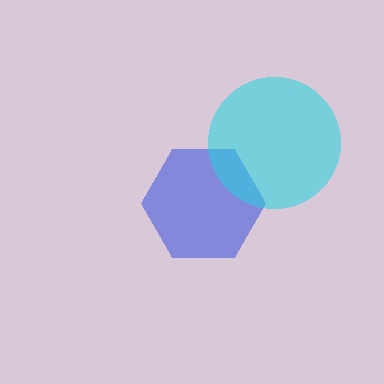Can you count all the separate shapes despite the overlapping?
Yes, there are 2 separate shapes.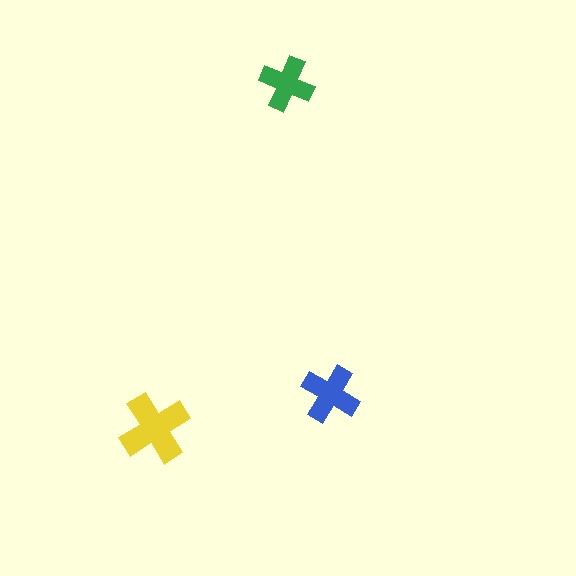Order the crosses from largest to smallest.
the yellow one, the blue one, the green one.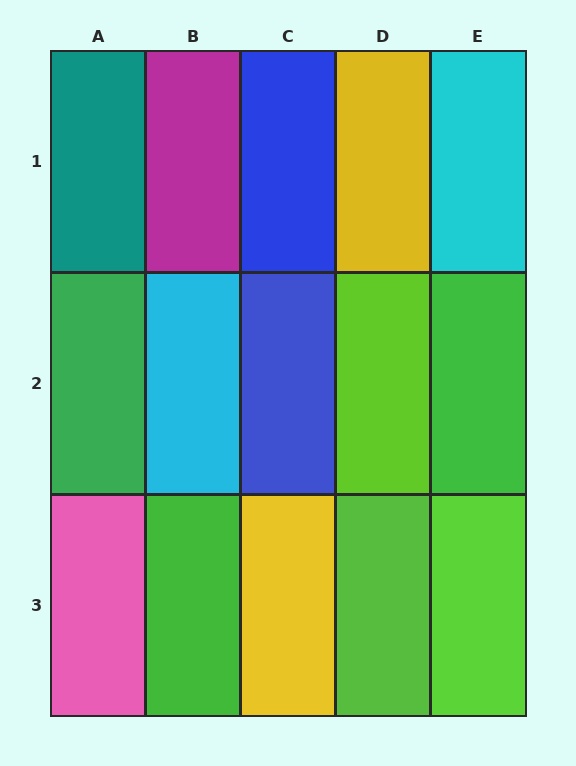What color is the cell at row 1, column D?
Yellow.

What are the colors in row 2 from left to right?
Green, cyan, blue, lime, green.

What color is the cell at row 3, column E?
Lime.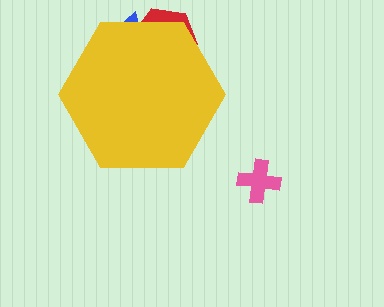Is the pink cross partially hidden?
No, the pink cross is fully visible.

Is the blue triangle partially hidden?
Yes, the blue triangle is partially hidden behind the yellow hexagon.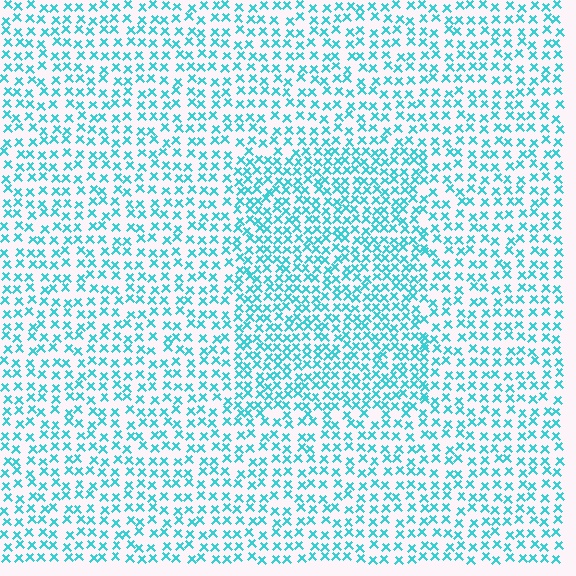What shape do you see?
I see a rectangle.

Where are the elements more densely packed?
The elements are more densely packed inside the rectangle boundary.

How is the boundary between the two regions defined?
The boundary is defined by a change in element density (approximately 1.6x ratio). All elements are the same color, size, and shape.